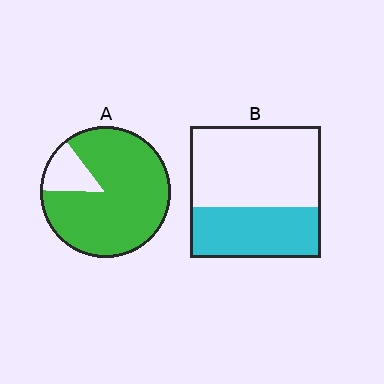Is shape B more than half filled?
No.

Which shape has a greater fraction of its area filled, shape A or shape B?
Shape A.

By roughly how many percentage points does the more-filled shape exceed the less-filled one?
By roughly 45 percentage points (A over B).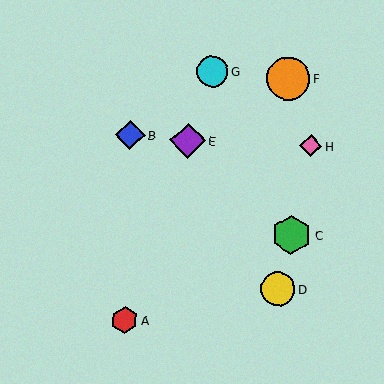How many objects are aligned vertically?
2 objects (A, B) are aligned vertically.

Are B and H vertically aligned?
No, B is at x≈130 and H is at x≈311.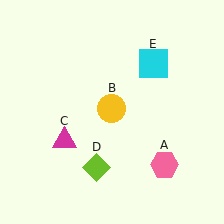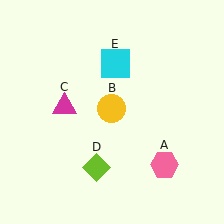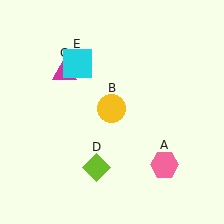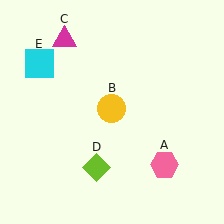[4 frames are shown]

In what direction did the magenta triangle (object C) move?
The magenta triangle (object C) moved up.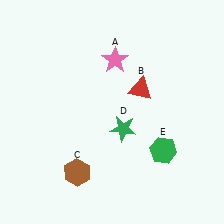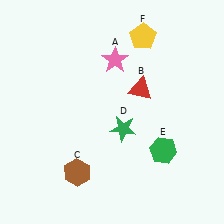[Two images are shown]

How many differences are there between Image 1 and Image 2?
There is 1 difference between the two images.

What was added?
A yellow pentagon (F) was added in Image 2.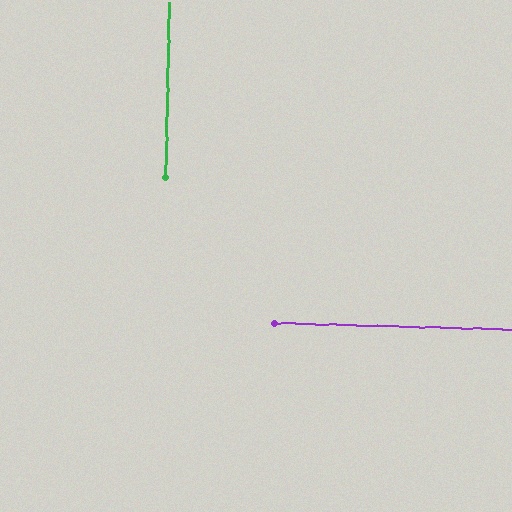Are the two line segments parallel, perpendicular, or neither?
Perpendicular — they meet at approximately 90°.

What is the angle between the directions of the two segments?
Approximately 90 degrees.